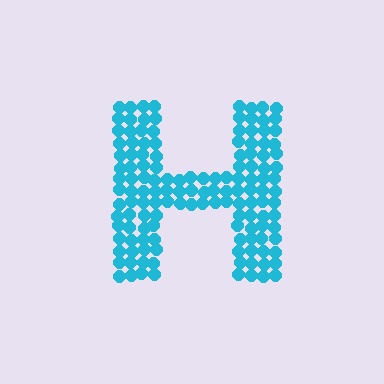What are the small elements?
The small elements are circles.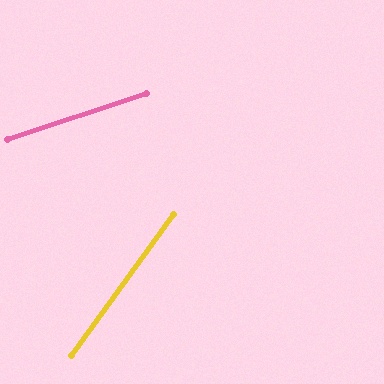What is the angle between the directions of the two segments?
Approximately 36 degrees.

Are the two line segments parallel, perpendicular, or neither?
Neither parallel nor perpendicular — they differ by about 36°.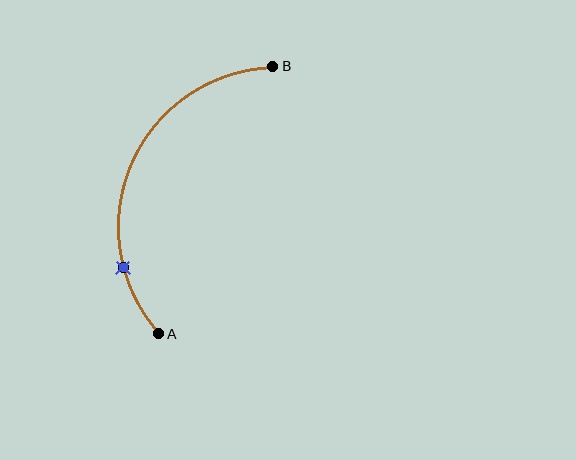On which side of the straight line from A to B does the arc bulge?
The arc bulges to the left of the straight line connecting A and B.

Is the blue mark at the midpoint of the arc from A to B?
No. The blue mark lies on the arc but is closer to endpoint A. The arc midpoint would be at the point on the curve equidistant along the arc from both A and B.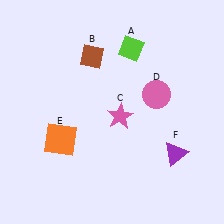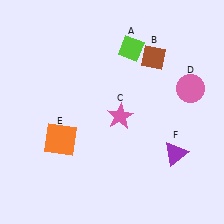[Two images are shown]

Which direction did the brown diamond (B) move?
The brown diamond (B) moved right.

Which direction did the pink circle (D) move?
The pink circle (D) moved right.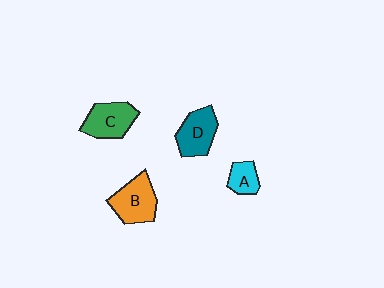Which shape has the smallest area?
Shape A (cyan).